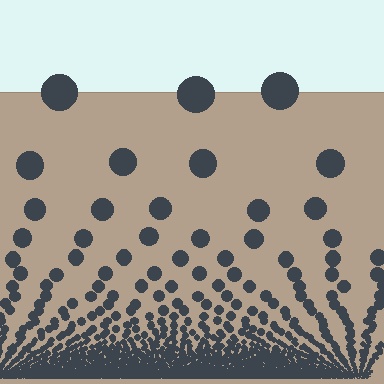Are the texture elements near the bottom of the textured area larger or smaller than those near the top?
Smaller. The gradient is inverted — elements near the bottom are smaller and denser.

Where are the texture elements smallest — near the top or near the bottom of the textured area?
Near the bottom.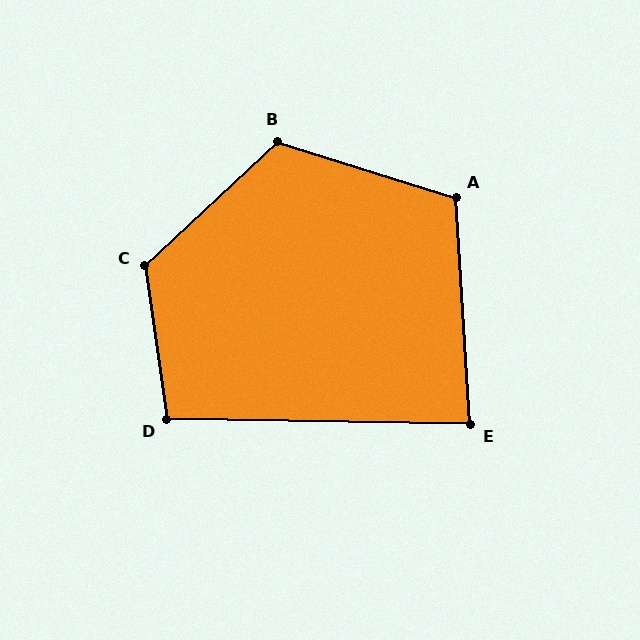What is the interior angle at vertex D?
Approximately 99 degrees (obtuse).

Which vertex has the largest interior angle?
C, at approximately 125 degrees.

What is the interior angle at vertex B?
Approximately 120 degrees (obtuse).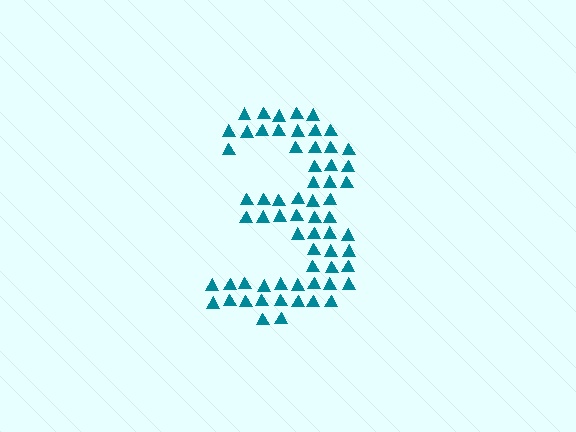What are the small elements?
The small elements are triangles.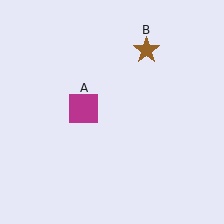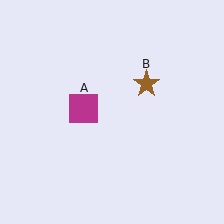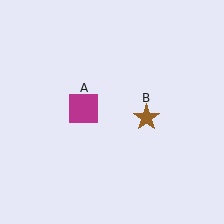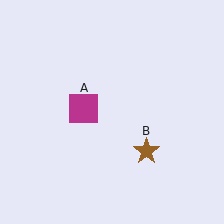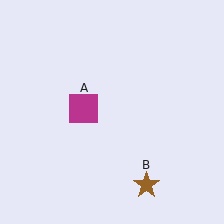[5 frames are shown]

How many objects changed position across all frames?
1 object changed position: brown star (object B).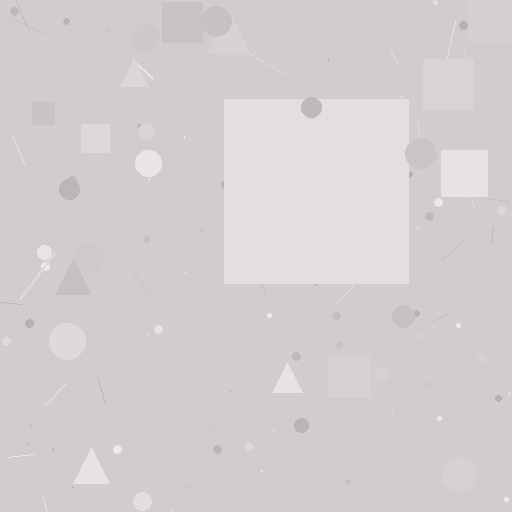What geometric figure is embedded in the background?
A square is embedded in the background.